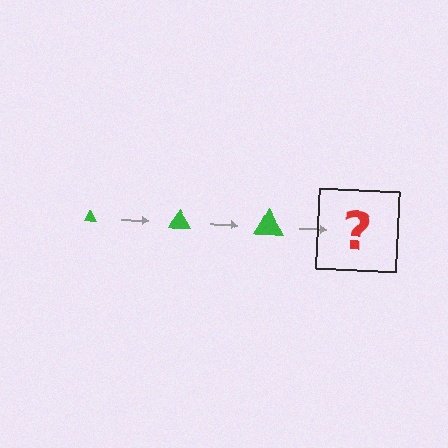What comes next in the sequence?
The next element should be a green triangle, larger than the previous one.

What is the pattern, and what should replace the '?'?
The pattern is that the triangle gets progressively larger each step. The '?' should be a green triangle, larger than the previous one.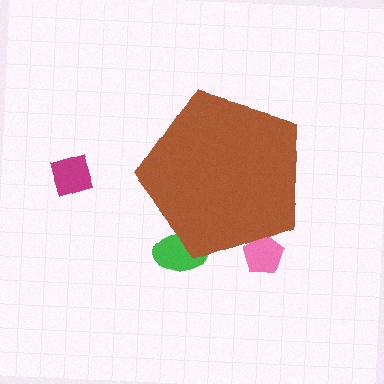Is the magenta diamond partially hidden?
No, the magenta diamond is fully visible.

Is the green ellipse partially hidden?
Yes, the green ellipse is partially hidden behind the brown pentagon.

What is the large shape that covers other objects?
A brown pentagon.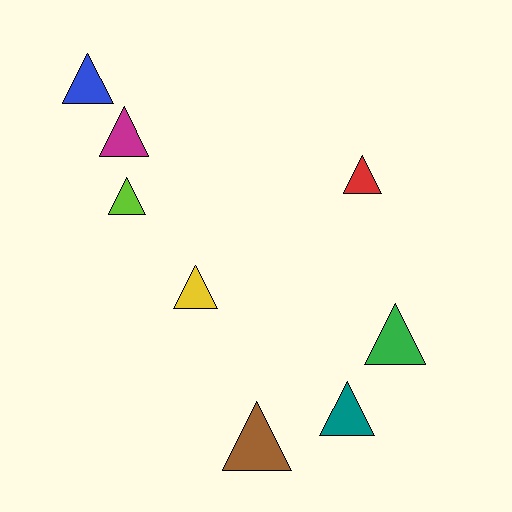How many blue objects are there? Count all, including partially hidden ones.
There is 1 blue object.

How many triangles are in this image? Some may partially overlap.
There are 8 triangles.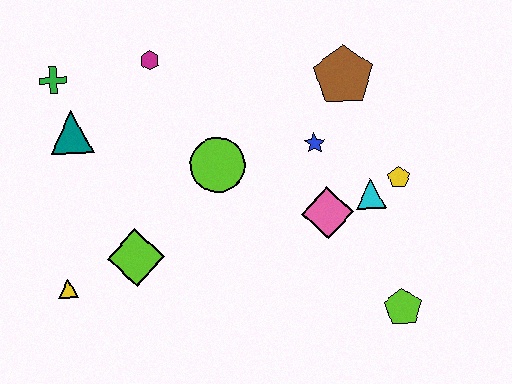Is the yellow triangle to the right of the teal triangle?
No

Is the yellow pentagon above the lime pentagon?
Yes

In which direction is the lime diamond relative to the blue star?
The lime diamond is to the left of the blue star.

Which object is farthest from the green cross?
The lime pentagon is farthest from the green cross.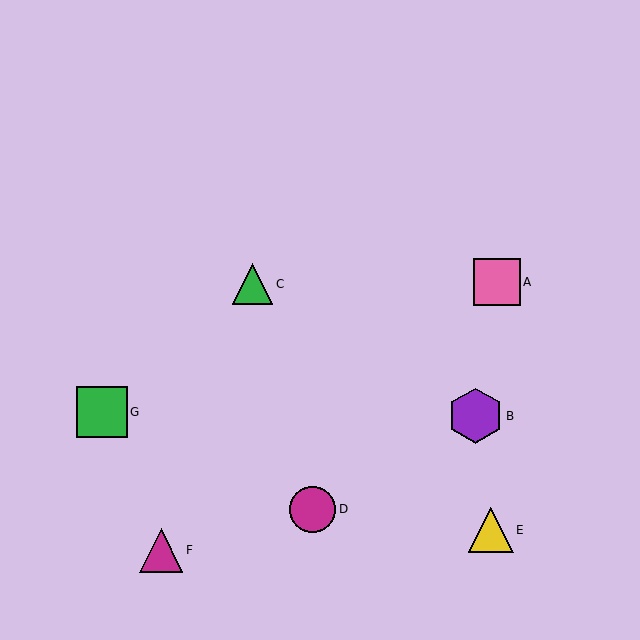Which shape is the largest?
The purple hexagon (labeled B) is the largest.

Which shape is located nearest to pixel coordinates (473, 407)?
The purple hexagon (labeled B) at (476, 416) is nearest to that location.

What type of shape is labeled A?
Shape A is a pink square.